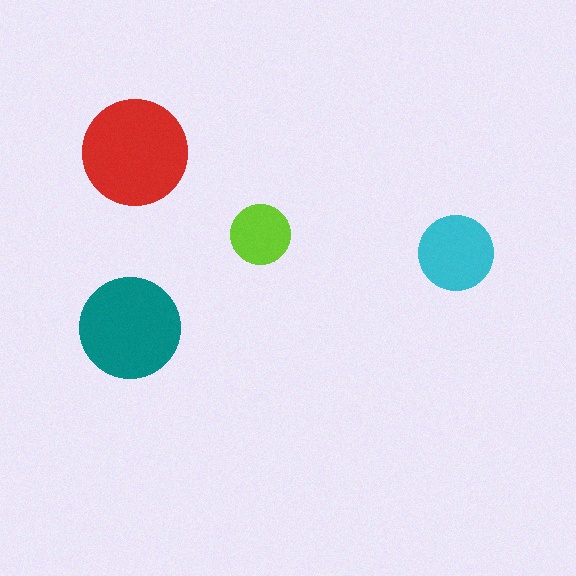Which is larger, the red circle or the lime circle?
The red one.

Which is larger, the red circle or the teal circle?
The red one.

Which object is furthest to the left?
The teal circle is leftmost.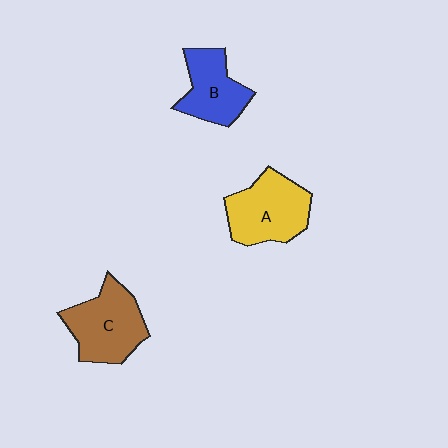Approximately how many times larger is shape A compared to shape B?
Approximately 1.3 times.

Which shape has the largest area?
Shape C (brown).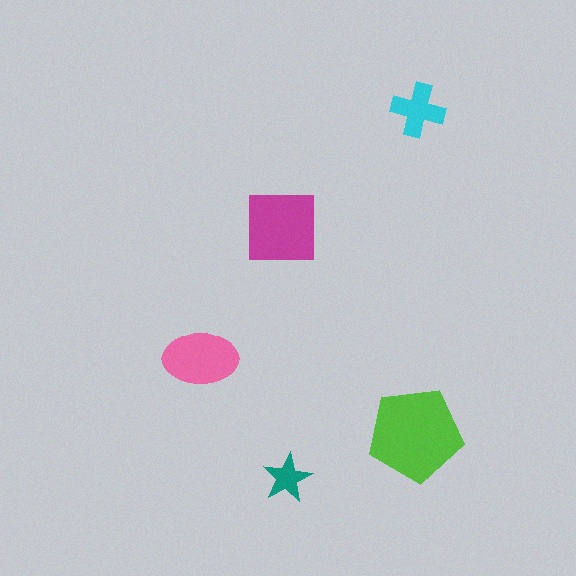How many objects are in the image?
There are 5 objects in the image.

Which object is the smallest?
The teal star.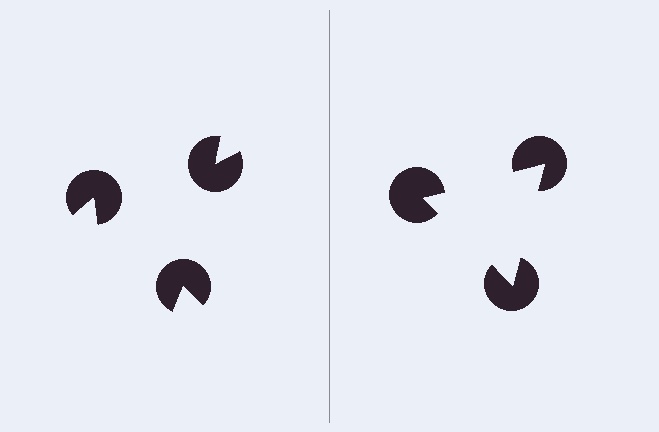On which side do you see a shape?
An illusory triangle appears on the right side. On the left side the wedge cuts are rotated, so no coherent shape forms.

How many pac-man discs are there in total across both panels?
6 — 3 on each side.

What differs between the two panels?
The pac-man discs are positioned identically on both sides; only the wedge orientations differ. On the right they align to a triangle; on the left they are misaligned.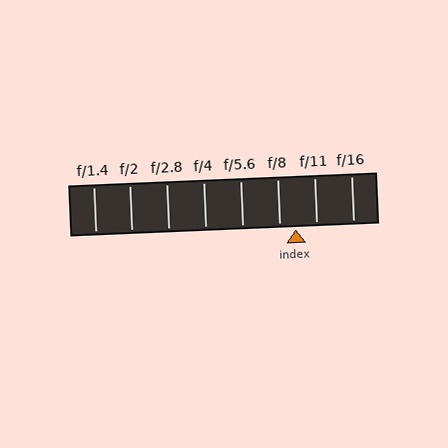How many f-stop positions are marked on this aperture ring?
There are 8 f-stop positions marked.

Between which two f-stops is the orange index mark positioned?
The index mark is between f/8 and f/11.